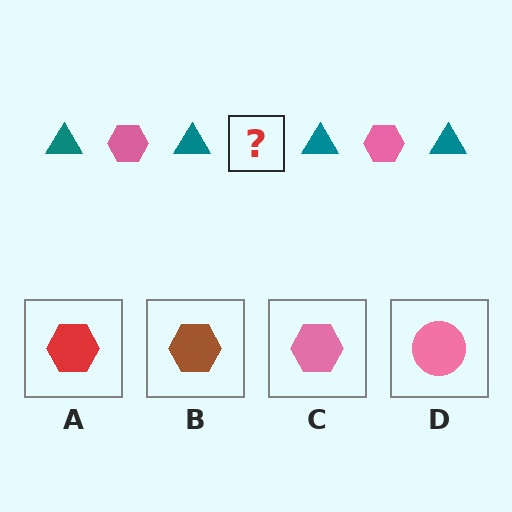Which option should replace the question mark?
Option C.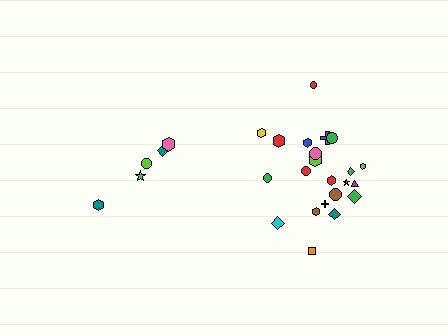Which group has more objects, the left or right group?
The right group.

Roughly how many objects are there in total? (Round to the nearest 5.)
Roughly 25 objects in total.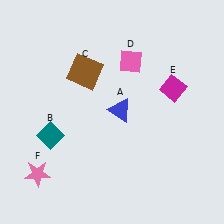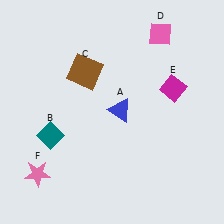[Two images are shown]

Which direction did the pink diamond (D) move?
The pink diamond (D) moved right.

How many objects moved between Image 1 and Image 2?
1 object moved between the two images.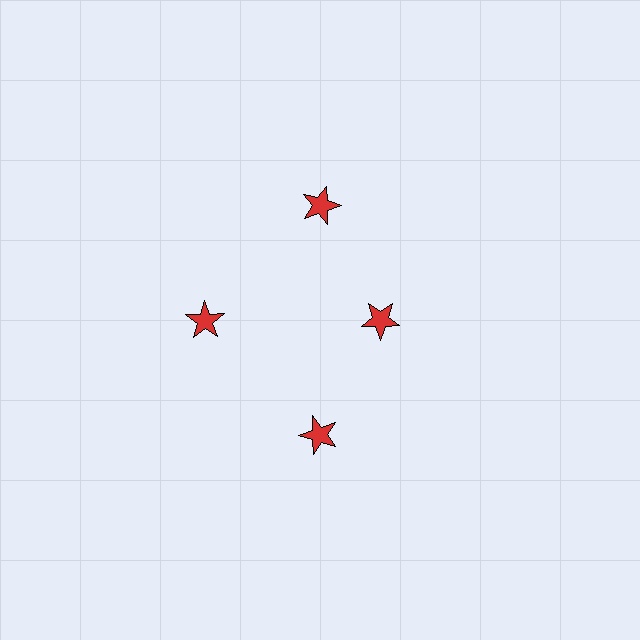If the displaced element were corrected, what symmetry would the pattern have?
It would have 4-fold rotational symmetry — the pattern would map onto itself every 90 degrees.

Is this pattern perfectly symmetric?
No. The 4 red stars are arranged in a ring, but one element near the 3 o'clock position is pulled inward toward the center, breaking the 4-fold rotational symmetry.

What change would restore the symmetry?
The symmetry would be restored by moving it outward, back onto the ring so that all 4 stars sit at equal angles and equal distance from the center.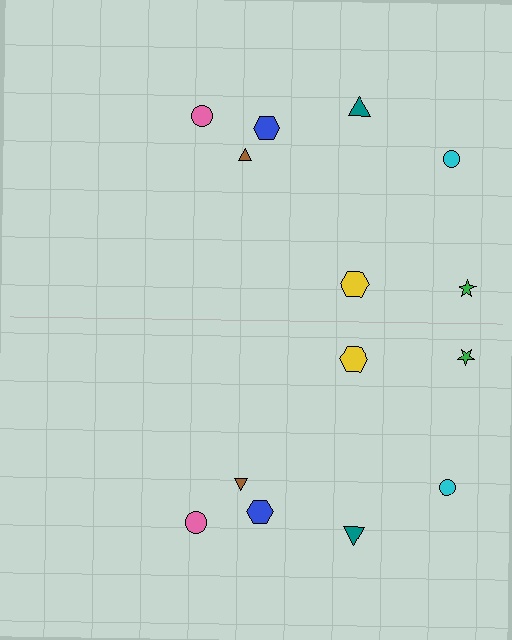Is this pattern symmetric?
Yes, this pattern has bilateral (reflection) symmetry.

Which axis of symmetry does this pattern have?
The pattern has a horizontal axis of symmetry running through the center of the image.